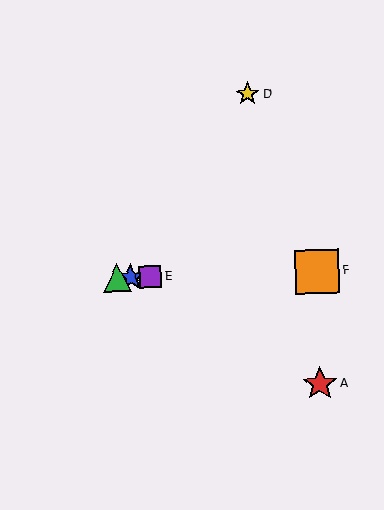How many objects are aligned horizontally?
4 objects (B, C, E, F) are aligned horizontally.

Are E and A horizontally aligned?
No, E is at y≈277 and A is at y≈384.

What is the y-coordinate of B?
Object B is at y≈277.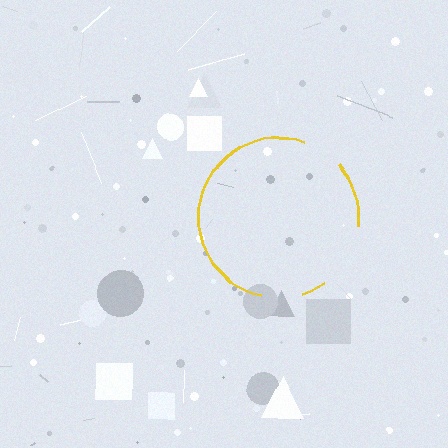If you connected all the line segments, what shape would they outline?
They would outline a circle.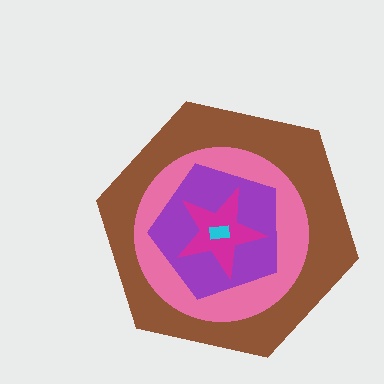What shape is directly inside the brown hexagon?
The pink circle.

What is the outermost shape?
The brown hexagon.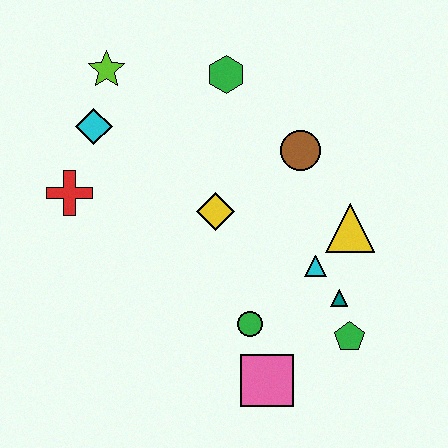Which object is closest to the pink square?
The green circle is closest to the pink square.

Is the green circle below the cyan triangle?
Yes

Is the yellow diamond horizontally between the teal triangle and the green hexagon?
No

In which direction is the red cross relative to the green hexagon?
The red cross is to the left of the green hexagon.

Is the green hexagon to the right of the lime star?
Yes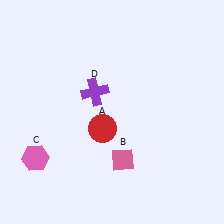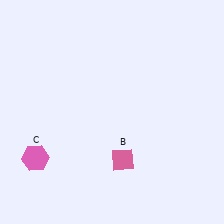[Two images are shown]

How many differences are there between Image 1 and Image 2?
There are 2 differences between the two images.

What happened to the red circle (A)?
The red circle (A) was removed in Image 2. It was in the bottom-left area of Image 1.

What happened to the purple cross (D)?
The purple cross (D) was removed in Image 2. It was in the top-left area of Image 1.